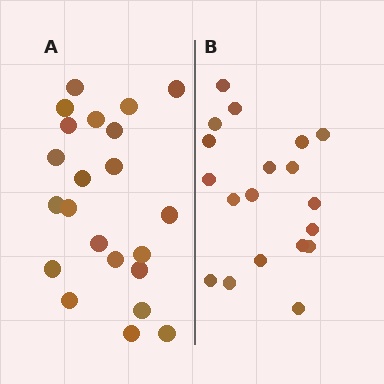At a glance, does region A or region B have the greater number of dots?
Region A (the left region) has more dots.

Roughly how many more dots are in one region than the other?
Region A has just a few more — roughly 2 or 3 more dots than region B.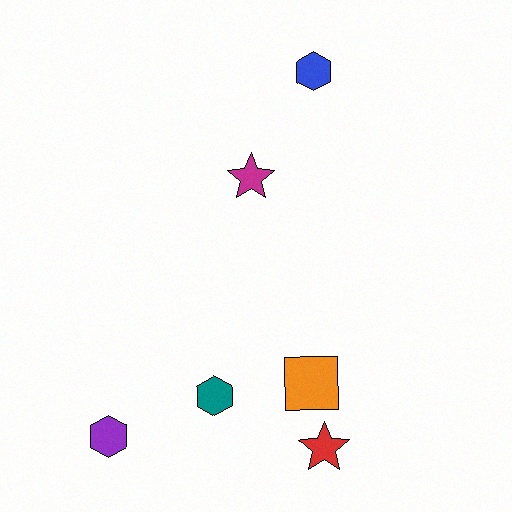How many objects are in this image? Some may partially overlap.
There are 6 objects.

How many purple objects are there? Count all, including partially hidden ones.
There is 1 purple object.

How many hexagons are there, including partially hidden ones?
There are 3 hexagons.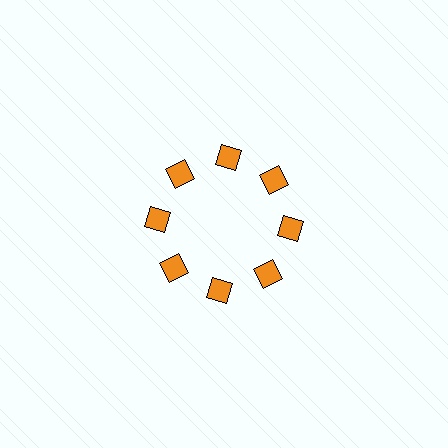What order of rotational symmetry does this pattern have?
This pattern has 8-fold rotational symmetry.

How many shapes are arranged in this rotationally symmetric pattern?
There are 8 shapes, arranged in 8 groups of 1.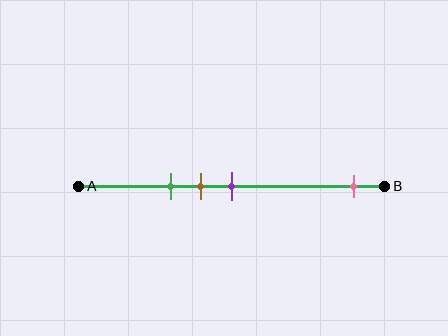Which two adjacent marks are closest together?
The brown and purple marks are the closest adjacent pair.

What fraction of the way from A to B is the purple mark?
The purple mark is approximately 50% (0.5) of the way from A to B.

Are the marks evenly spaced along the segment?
No, the marks are not evenly spaced.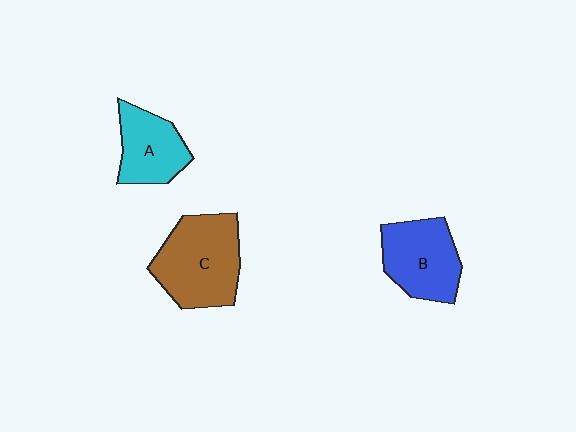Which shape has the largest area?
Shape C (brown).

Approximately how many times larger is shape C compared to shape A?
Approximately 1.6 times.